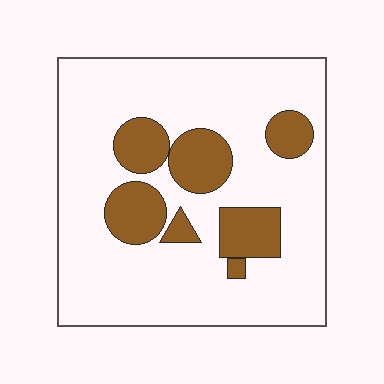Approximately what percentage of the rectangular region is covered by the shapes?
Approximately 20%.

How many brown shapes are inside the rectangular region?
7.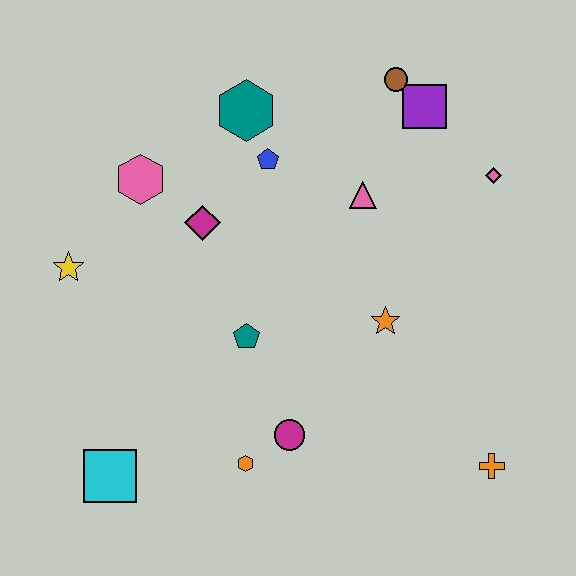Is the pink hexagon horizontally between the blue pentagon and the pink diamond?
No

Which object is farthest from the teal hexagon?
The orange cross is farthest from the teal hexagon.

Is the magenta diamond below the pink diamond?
Yes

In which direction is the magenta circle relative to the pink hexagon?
The magenta circle is below the pink hexagon.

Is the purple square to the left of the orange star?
No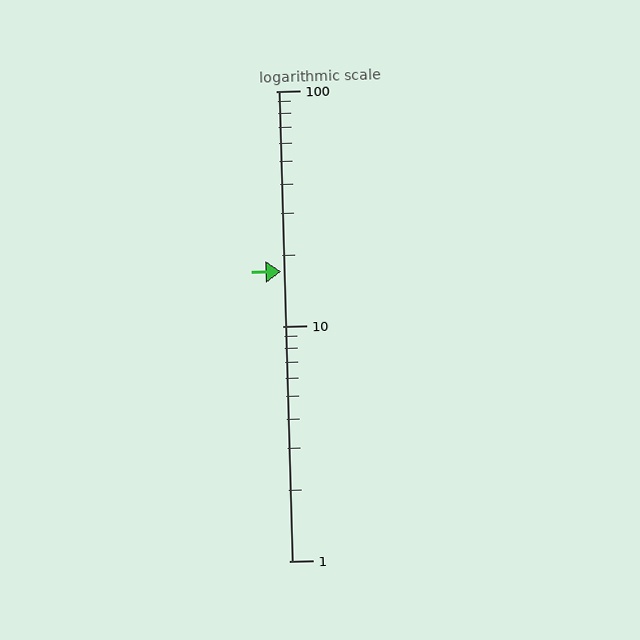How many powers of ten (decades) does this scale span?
The scale spans 2 decades, from 1 to 100.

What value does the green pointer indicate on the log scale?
The pointer indicates approximately 17.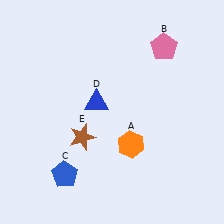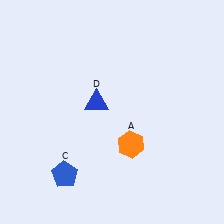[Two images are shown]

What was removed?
The pink pentagon (B), the brown star (E) were removed in Image 2.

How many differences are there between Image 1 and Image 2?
There are 2 differences between the two images.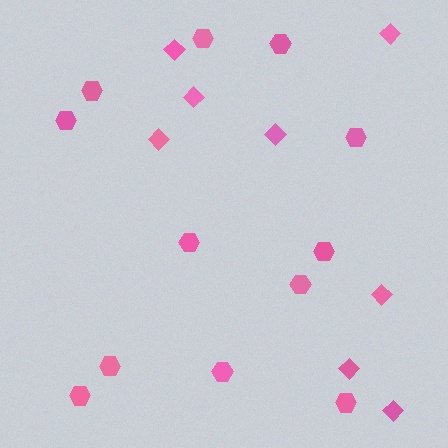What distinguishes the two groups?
There are 2 groups: one group of diamonds (8) and one group of hexagons (12).